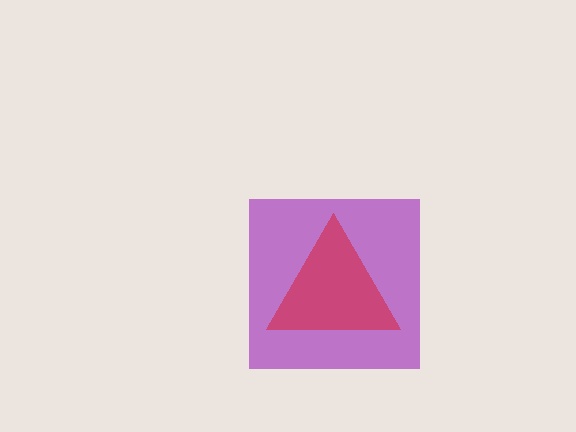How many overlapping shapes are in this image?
There are 2 overlapping shapes in the image.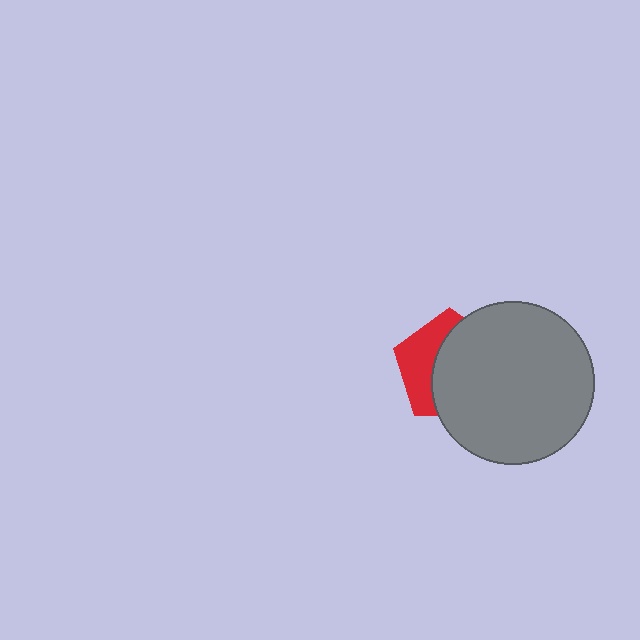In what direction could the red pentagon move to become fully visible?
The red pentagon could move left. That would shift it out from behind the gray circle entirely.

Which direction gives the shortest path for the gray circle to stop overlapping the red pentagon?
Moving right gives the shortest separation.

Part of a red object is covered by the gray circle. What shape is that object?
It is a pentagon.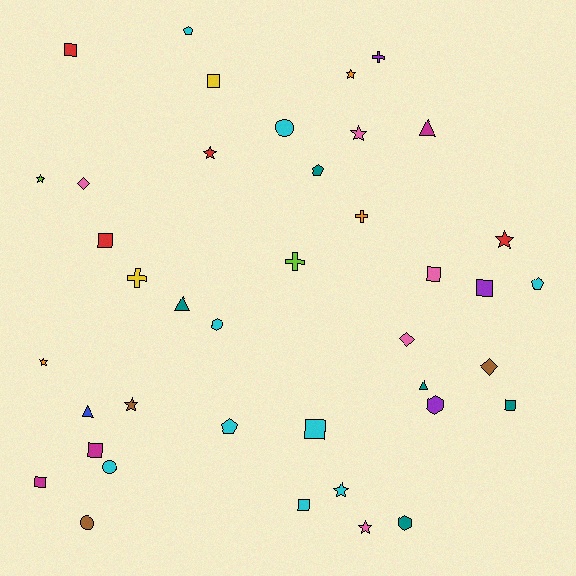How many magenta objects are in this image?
There are 3 magenta objects.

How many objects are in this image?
There are 40 objects.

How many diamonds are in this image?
There are 3 diamonds.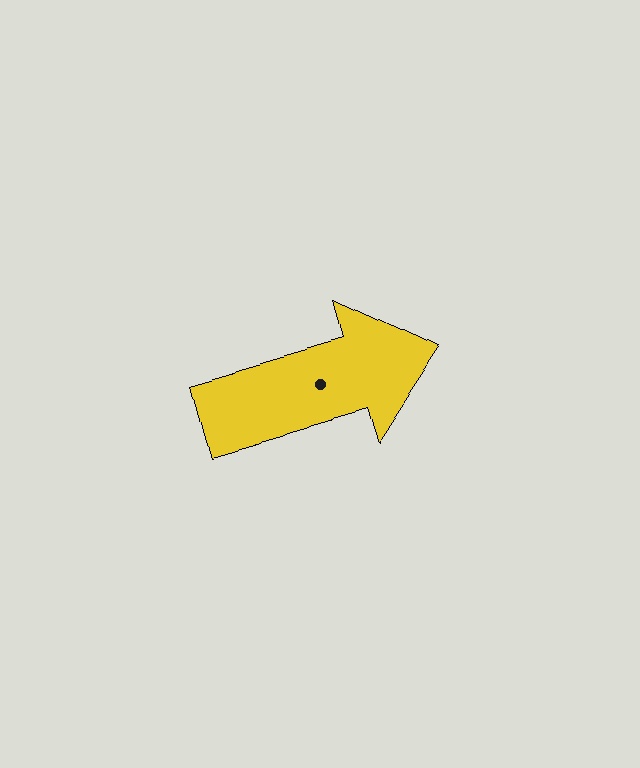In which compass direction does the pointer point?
East.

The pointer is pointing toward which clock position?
Roughly 2 o'clock.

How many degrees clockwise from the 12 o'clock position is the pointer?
Approximately 74 degrees.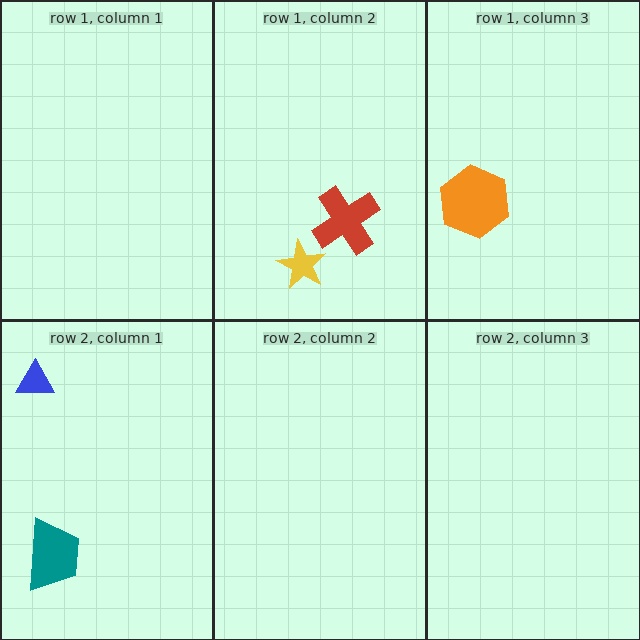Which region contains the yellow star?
The row 1, column 2 region.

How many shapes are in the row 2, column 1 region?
2.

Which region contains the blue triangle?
The row 2, column 1 region.